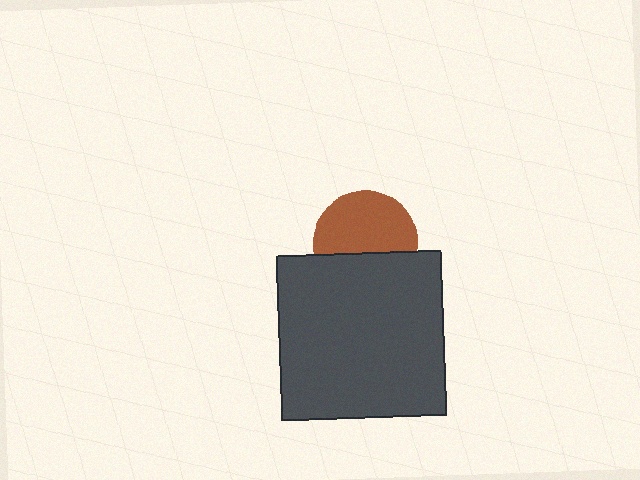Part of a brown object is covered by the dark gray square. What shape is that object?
It is a circle.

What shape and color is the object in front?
The object in front is a dark gray square.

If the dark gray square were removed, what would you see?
You would see the complete brown circle.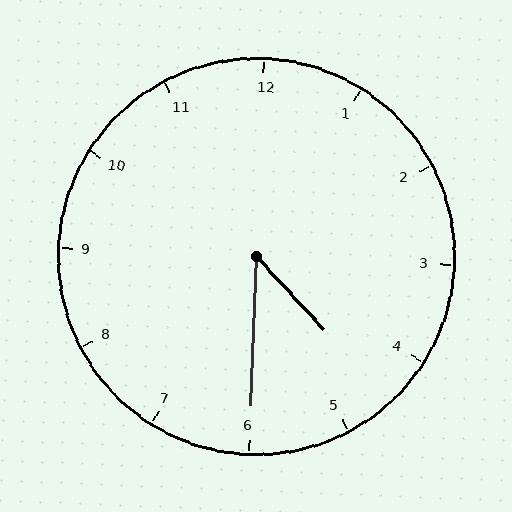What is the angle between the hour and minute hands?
Approximately 45 degrees.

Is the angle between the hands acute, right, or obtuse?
It is acute.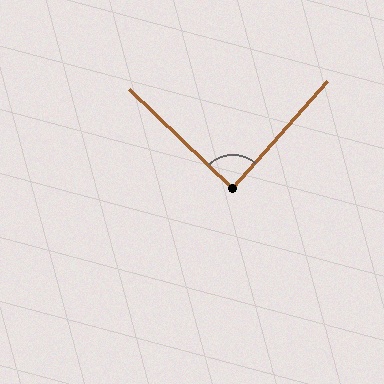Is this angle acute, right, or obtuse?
It is approximately a right angle.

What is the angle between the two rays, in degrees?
Approximately 87 degrees.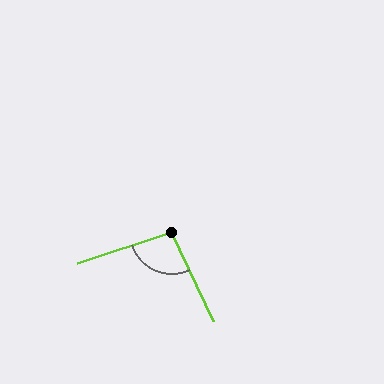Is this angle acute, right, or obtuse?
It is obtuse.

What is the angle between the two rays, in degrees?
Approximately 97 degrees.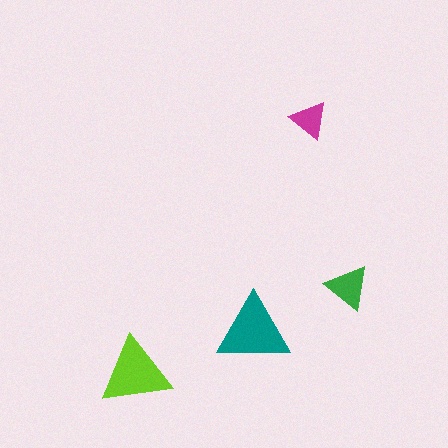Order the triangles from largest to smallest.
the teal one, the lime one, the green one, the magenta one.